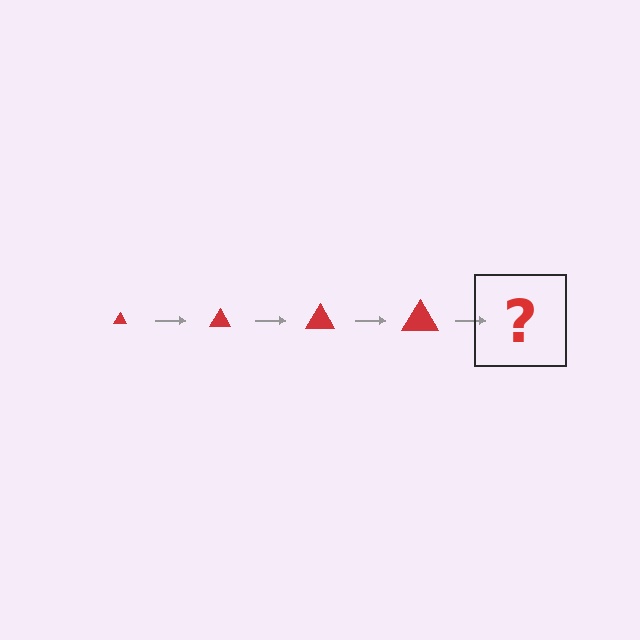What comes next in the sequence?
The next element should be a red triangle, larger than the previous one.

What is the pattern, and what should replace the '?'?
The pattern is that the triangle gets progressively larger each step. The '?' should be a red triangle, larger than the previous one.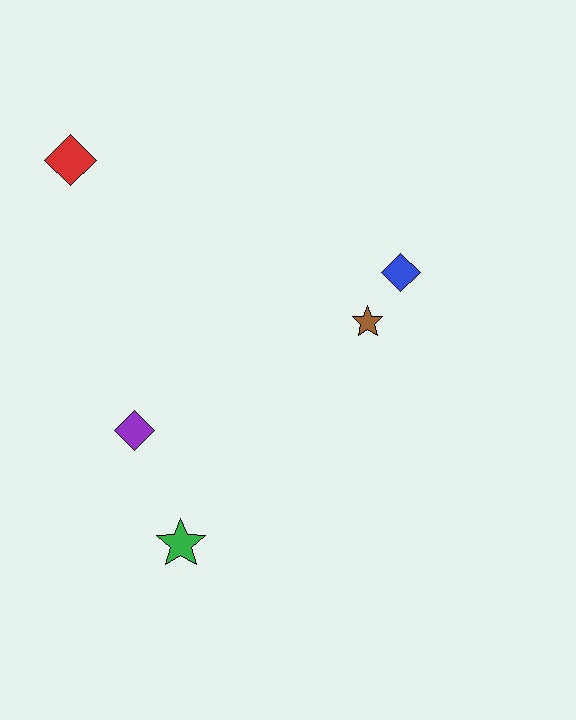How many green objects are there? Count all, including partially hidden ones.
There is 1 green object.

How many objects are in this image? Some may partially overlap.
There are 5 objects.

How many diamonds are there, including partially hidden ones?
There are 3 diamonds.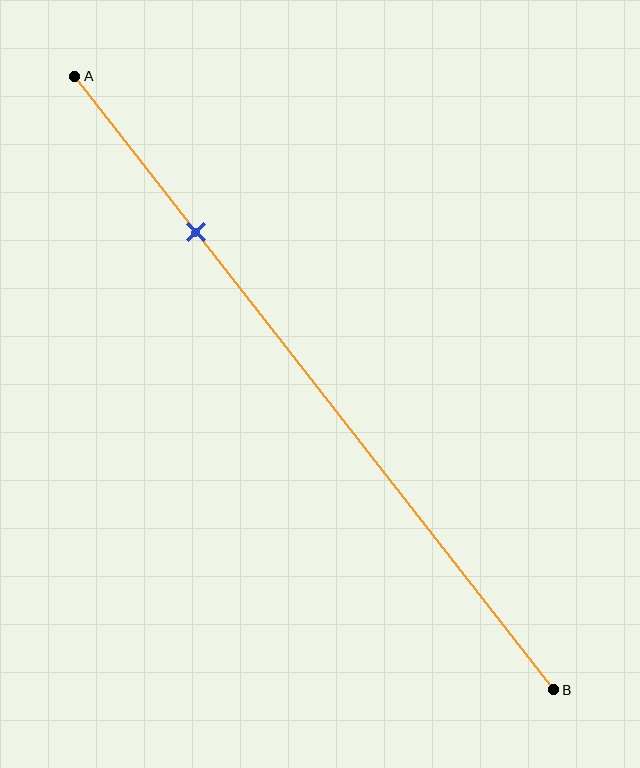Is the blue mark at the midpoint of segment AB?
No, the mark is at about 25% from A, not at the 50% midpoint.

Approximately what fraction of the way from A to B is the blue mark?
The blue mark is approximately 25% of the way from A to B.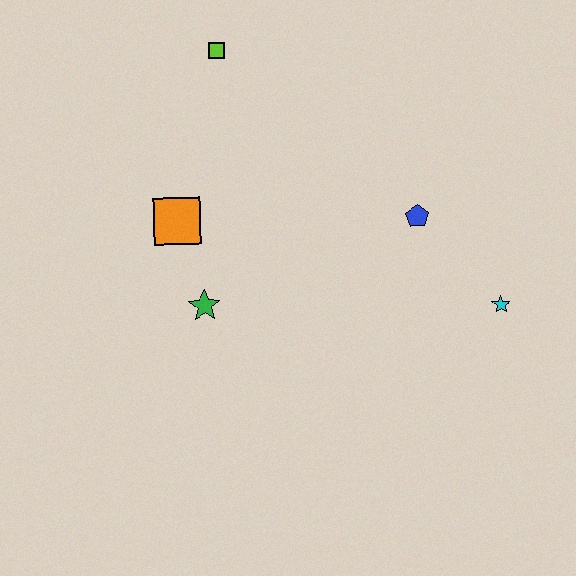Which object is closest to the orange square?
The green star is closest to the orange square.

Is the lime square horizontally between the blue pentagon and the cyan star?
No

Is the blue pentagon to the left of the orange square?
No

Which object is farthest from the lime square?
The cyan star is farthest from the lime square.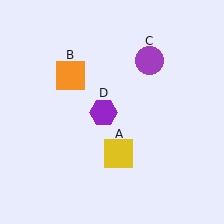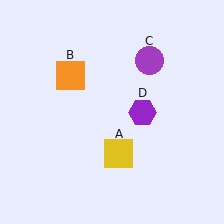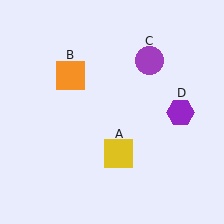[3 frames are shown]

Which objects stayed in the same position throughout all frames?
Yellow square (object A) and orange square (object B) and purple circle (object C) remained stationary.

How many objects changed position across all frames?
1 object changed position: purple hexagon (object D).